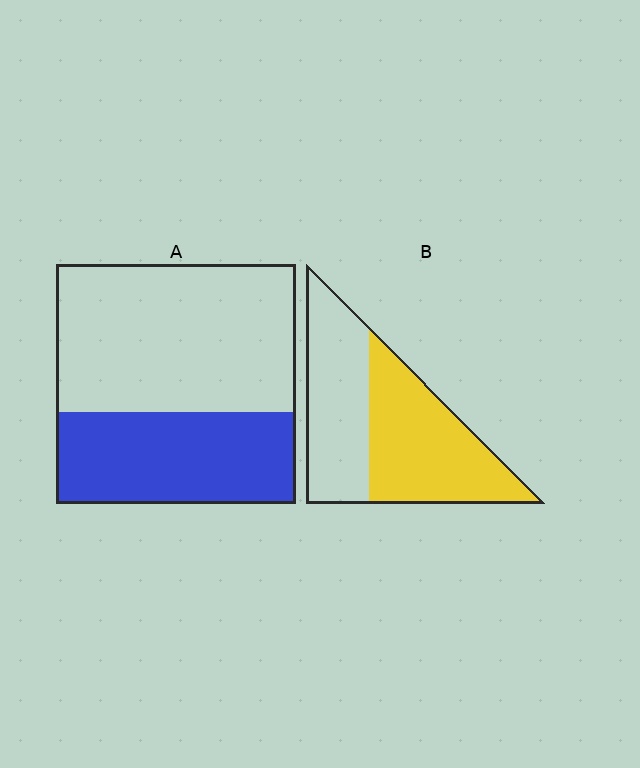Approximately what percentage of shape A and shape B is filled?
A is approximately 40% and B is approximately 55%.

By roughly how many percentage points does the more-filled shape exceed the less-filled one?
By roughly 15 percentage points (B over A).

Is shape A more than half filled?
No.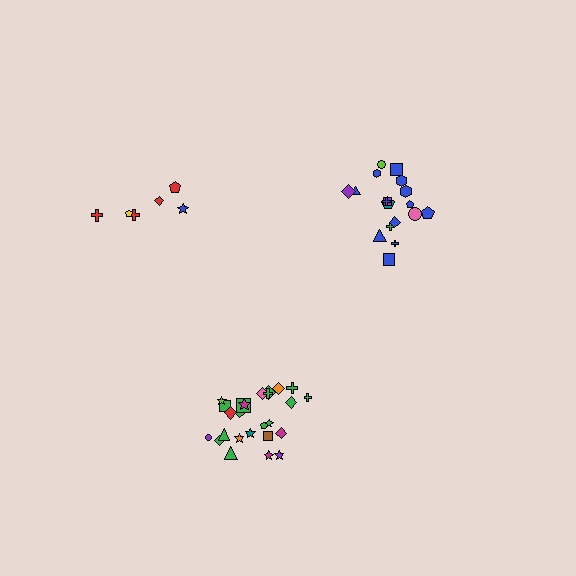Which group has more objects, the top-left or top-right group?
The top-right group.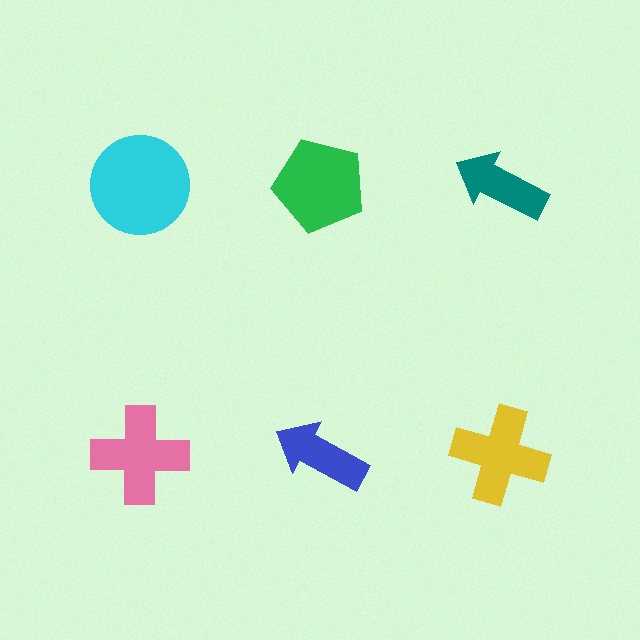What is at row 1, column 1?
A cyan circle.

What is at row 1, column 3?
A teal arrow.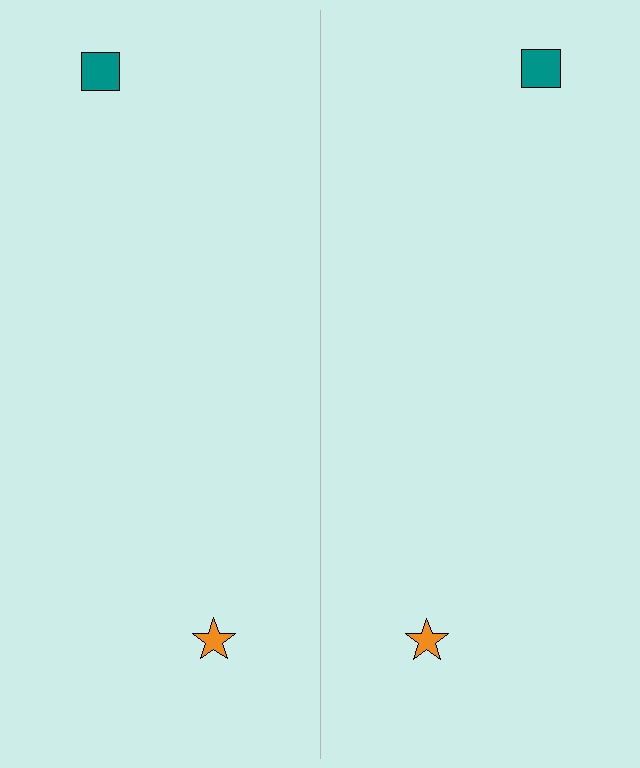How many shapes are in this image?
There are 4 shapes in this image.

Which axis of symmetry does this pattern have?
The pattern has a vertical axis of symmetry running through the center of the image.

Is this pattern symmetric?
Yes, this pattern has bilateral (reflection) symmetry.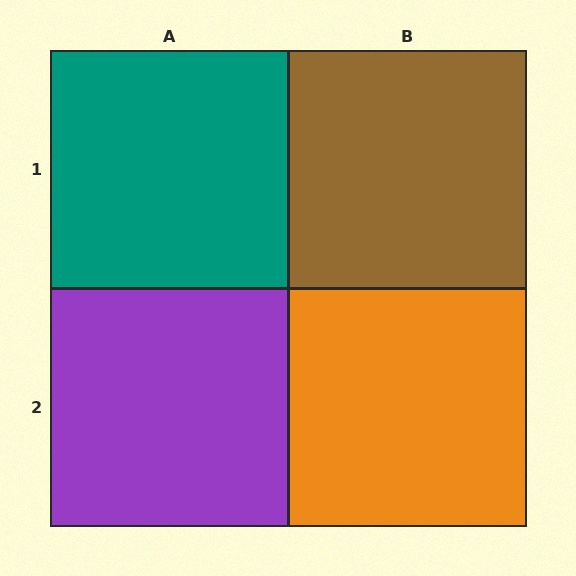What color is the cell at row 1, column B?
Brown.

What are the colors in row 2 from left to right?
Purple, orange.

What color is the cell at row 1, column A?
Teal.